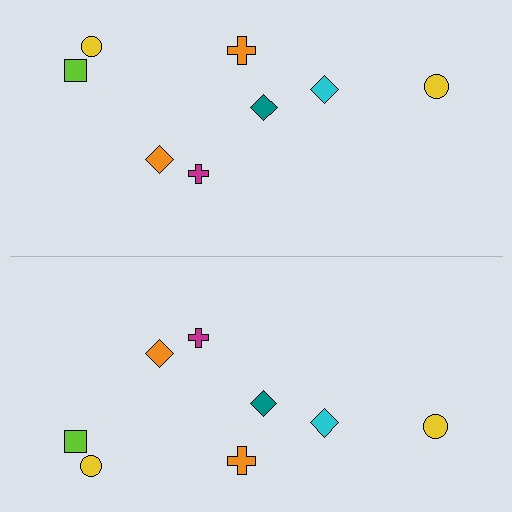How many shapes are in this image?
There are 16 shapes in this image.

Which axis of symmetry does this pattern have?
The pattern has a horizontal axis of symmetry running through the center of the image.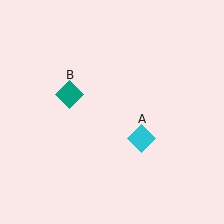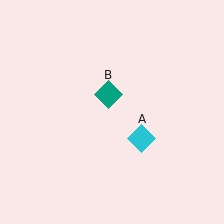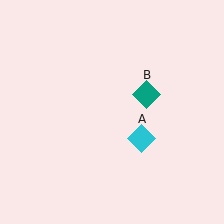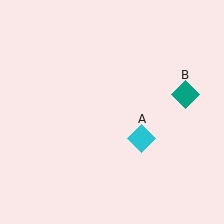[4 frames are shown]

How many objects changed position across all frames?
1 object changed position: teal diamond (object B).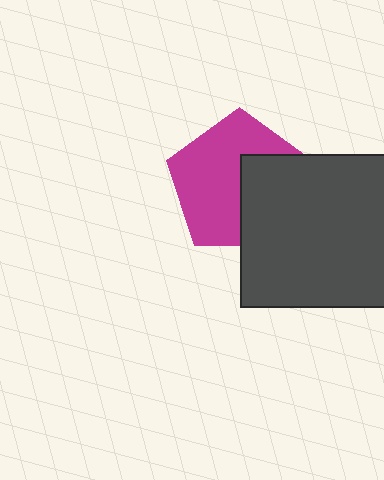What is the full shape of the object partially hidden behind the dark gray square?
The partially hidden object is a magenta pentagon.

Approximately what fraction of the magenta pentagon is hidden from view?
Roughly 39% of the magenta pentagon is hidden behind the dark gray square.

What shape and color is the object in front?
The object in front is a dark gray square.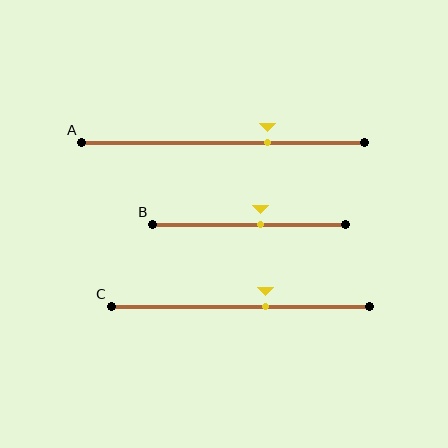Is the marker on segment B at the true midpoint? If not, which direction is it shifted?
No, the marker on segment B is shifted to the right by about 6% of the segment length.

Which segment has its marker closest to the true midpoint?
Segment B has its marker closest to the true midpoint.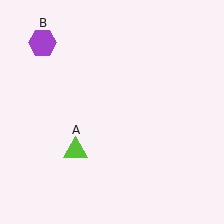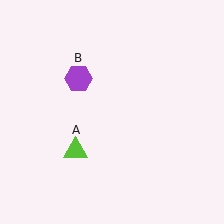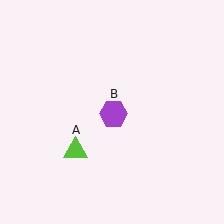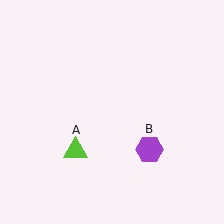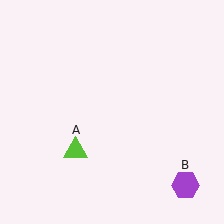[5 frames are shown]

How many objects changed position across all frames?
1 object changed position: purple hexagon (object B).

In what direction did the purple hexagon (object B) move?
The purple hexagon (object B) moved down and to the right.